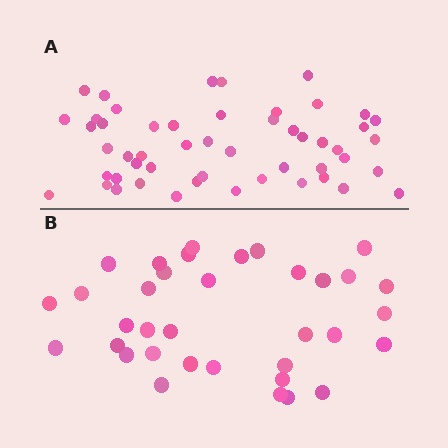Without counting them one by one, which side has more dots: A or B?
Region A (the top region) has more dots.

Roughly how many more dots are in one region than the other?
Region A has approximately 15 more dots than region B.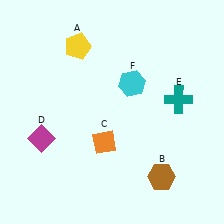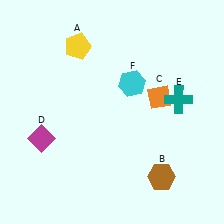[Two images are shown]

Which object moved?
The orange diamond (C) moved right.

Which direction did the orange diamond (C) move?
The orange diamond (C) moved right.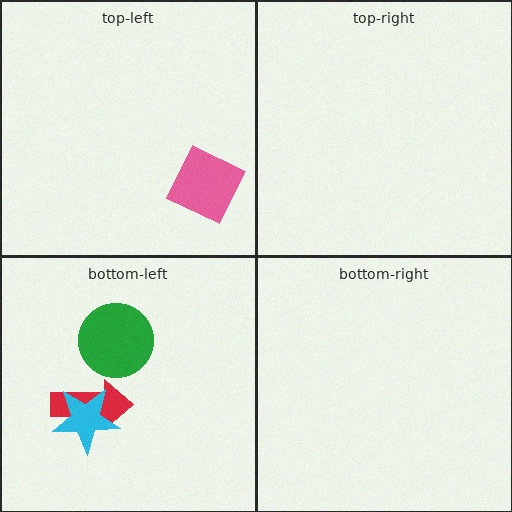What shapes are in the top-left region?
The pink square.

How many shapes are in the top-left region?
1.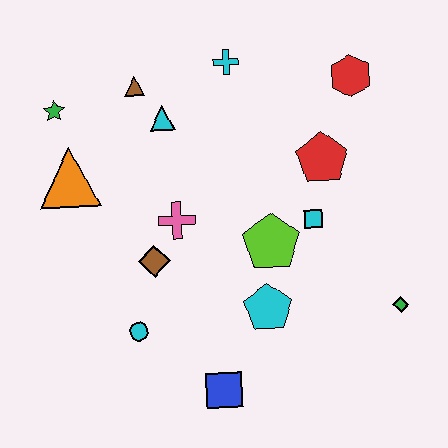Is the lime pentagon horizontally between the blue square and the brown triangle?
No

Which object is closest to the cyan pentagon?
The lime pentagon is closest to the cyan pentagon.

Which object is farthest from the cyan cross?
The blue square is farthest from the cyan cross.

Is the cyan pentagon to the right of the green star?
Yes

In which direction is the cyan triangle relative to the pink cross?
The cyan triangle is above the pink cross.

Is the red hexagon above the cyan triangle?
Yes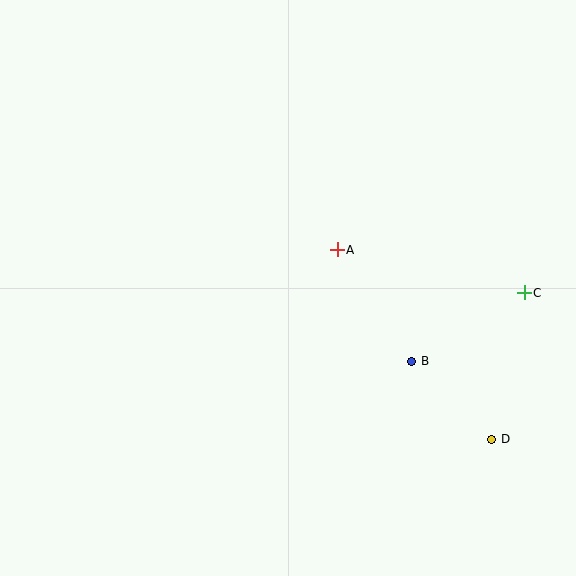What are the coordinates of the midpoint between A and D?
The midpoint between A and D is at (415, 345).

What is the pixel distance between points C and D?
The distance between C and D is 150 pixels.